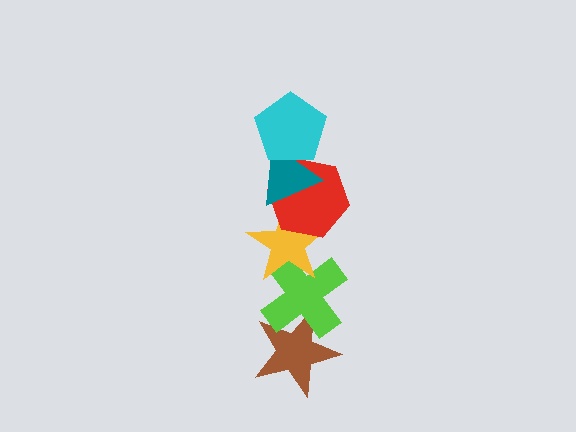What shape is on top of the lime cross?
The yellow star is on top of the lime cross.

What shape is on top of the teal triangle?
The cyan pentagon is on top of the teal triangle.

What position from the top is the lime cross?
The lime cross is 5th from the top.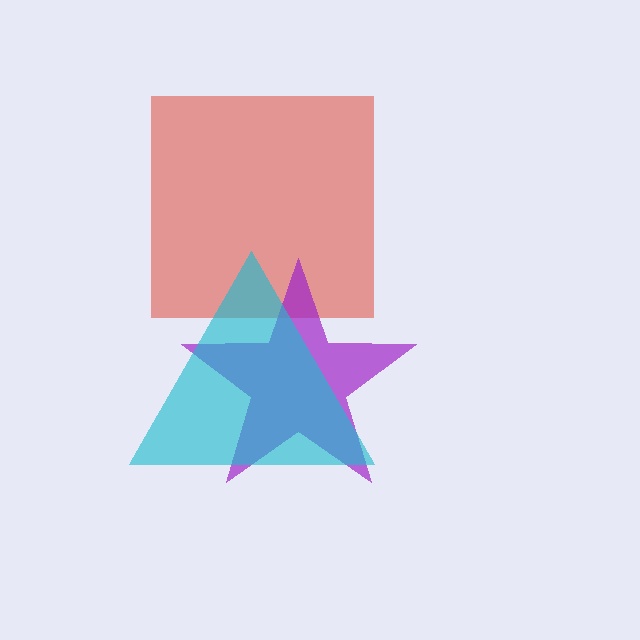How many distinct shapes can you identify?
There are 3 distinct shapes: a red square, a purple star, a cyan triangle.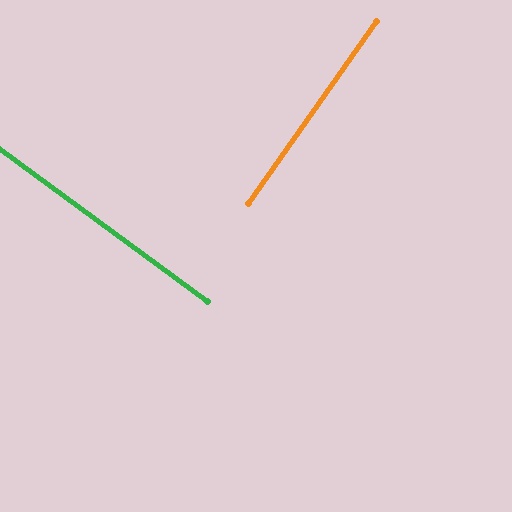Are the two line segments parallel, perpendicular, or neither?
Perpendicular — they meet at approximately 89°.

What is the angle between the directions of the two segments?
Approximately 89 degrees.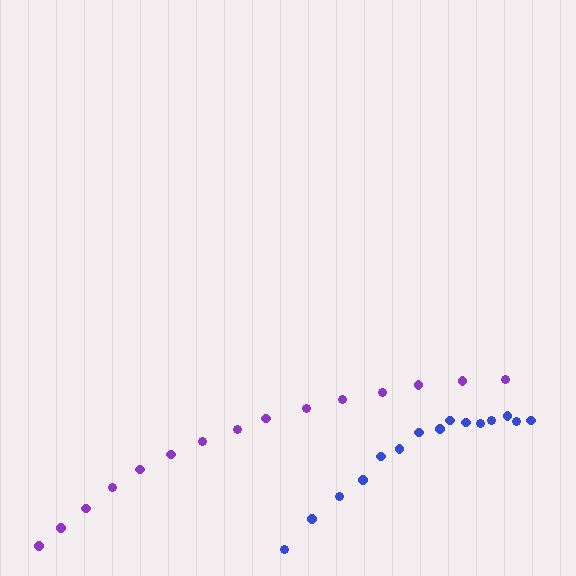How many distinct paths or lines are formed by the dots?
There are 2 distinct paths.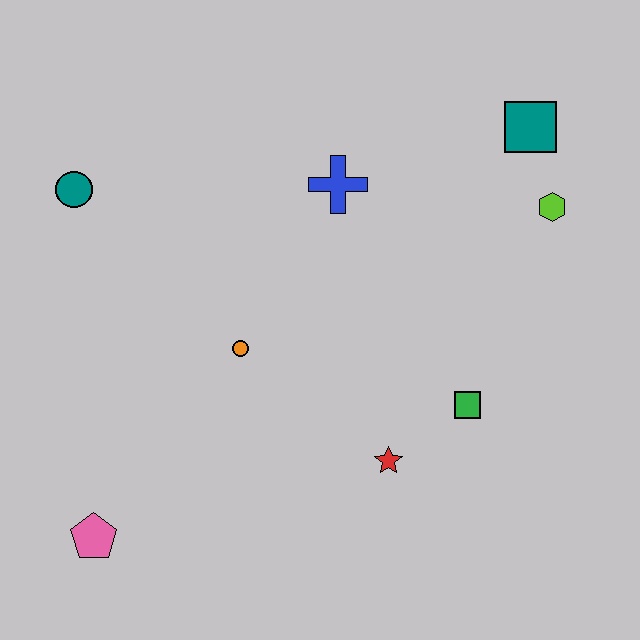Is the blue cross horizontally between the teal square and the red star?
No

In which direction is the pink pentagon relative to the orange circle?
The pink pentagon is below the orange circle.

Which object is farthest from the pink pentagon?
The teal square is farthest from the pink pentagon.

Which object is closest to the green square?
The red star is closest to the green square.